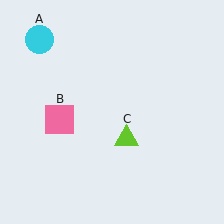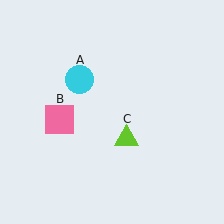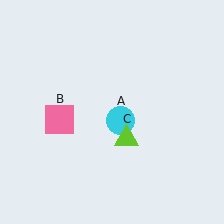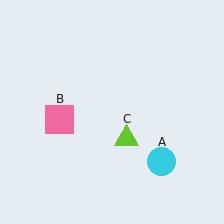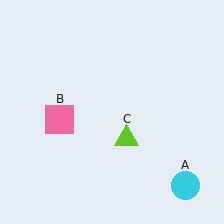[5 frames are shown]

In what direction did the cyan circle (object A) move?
The cyan circle (object A) moved down and to the right.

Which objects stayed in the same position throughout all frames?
Pink square (object B) and lime triangle (object C) remained stationary.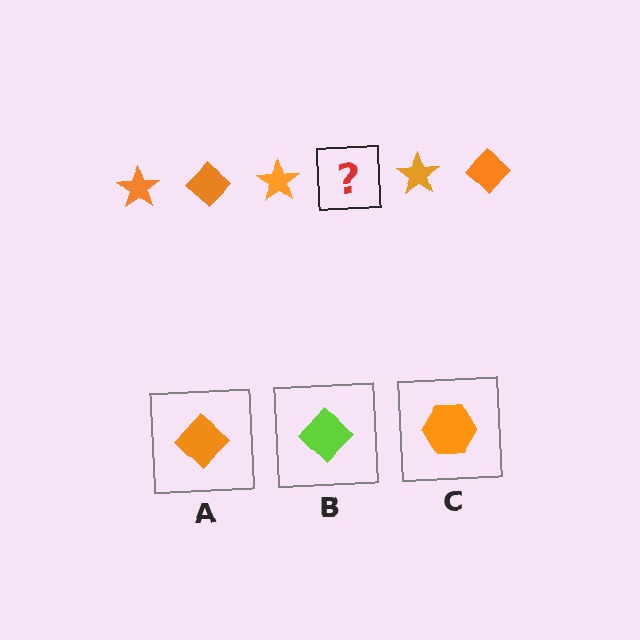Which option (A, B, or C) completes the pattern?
A.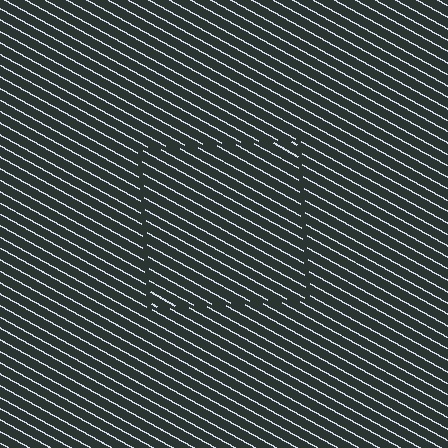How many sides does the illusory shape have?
4 sides — the line-ends trace a square.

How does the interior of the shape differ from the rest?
The interior of the shape contains the same grating, shifted by half a period — the contour is defined by the phase discontinuity where line-ends from the inner and outer gratings abut.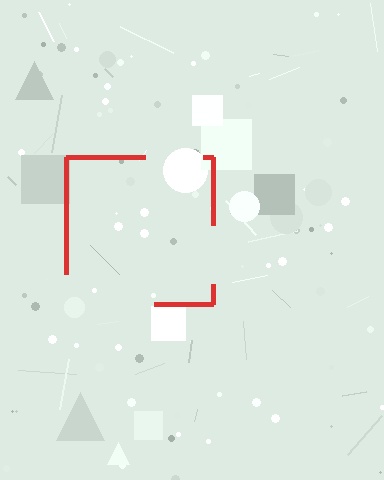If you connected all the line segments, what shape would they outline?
They would outline a square.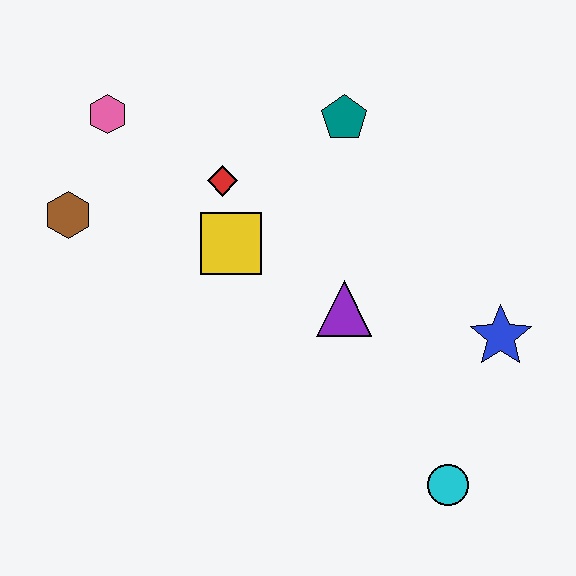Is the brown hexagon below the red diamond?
Yes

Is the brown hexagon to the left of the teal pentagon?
Yes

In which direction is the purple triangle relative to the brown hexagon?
The purple triangle is to the right of the brown hexagon.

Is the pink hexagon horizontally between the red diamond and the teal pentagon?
No